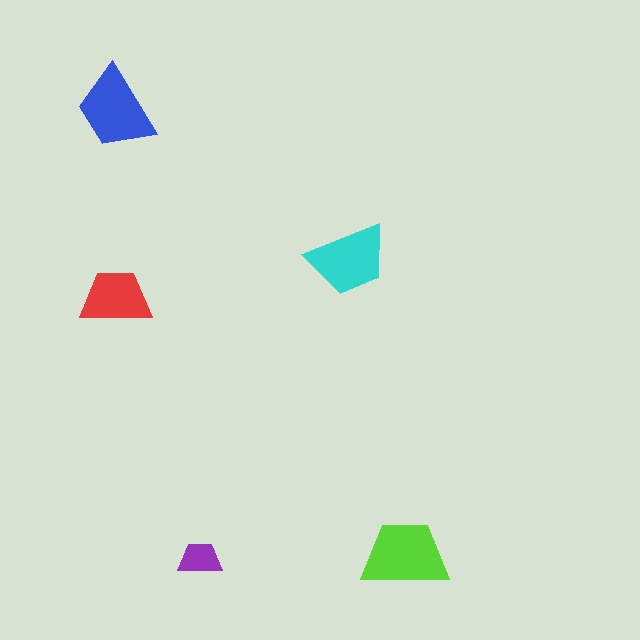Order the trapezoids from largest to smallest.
the lime one, the blue one, the cyan one, the red one, the purple one.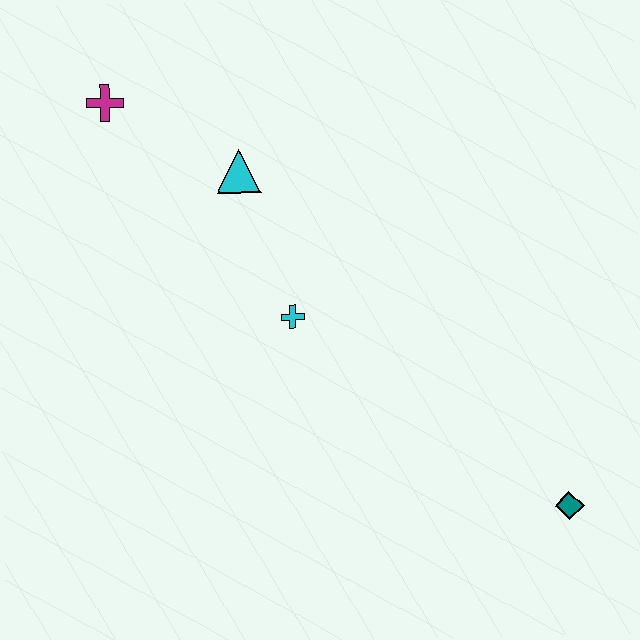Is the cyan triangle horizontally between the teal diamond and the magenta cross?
Yes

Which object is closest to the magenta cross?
The cyan triangle is closest to the magenta cross.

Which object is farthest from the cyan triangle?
The teal diamond is farthest from the cyan triangle.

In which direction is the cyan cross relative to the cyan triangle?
The cyan cross is below the cyan triangle.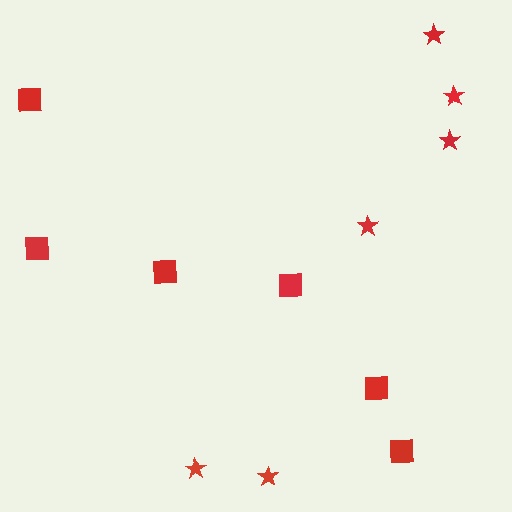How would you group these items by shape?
There are 2 groups: one group of stars (6) and one group of squares (6).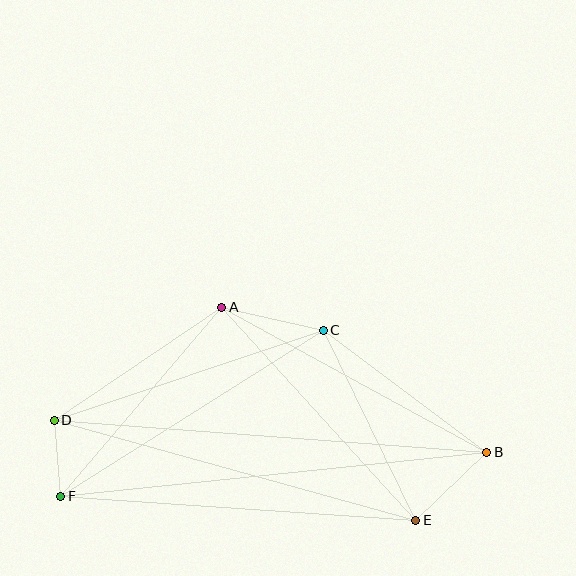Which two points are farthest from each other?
Points B and D are farthest from each other.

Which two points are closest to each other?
Points D and F are closest to each other.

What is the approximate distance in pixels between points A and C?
The distance between A and C is approximately 104 pixels.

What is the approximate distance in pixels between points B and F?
The distance between B and F is approximately 428 pixels.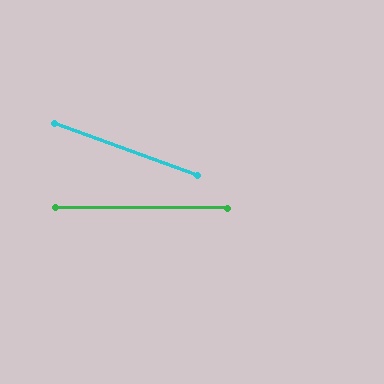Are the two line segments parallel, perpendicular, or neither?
Neither parallel nor perpendicular — they differ by about 20°.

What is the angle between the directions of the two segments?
Approximately 20 degrees.